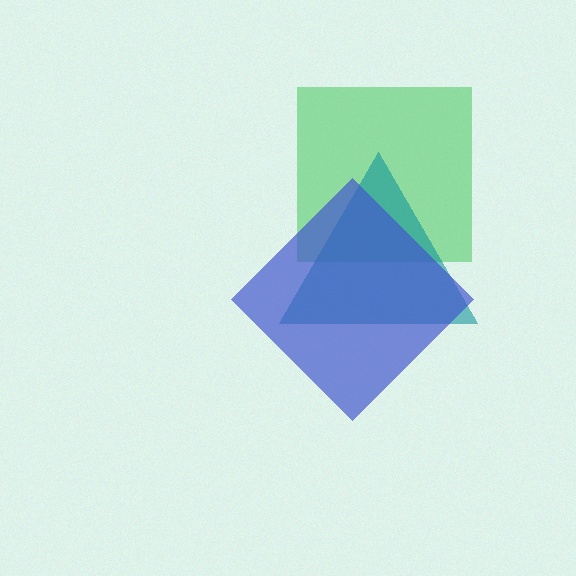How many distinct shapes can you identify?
There are 3 distinct shapes: a green square, a teal triangle, a blue diamond.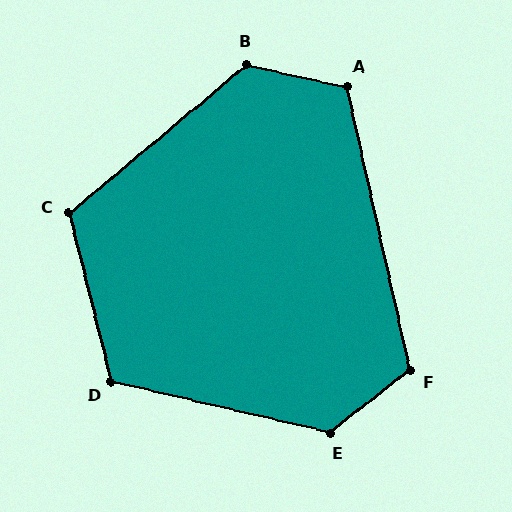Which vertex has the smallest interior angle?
A, at approximately 115 degrees.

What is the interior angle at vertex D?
Approximately 117 degrees (obtuse).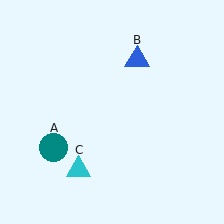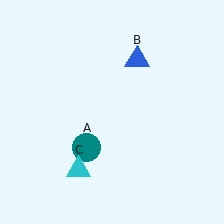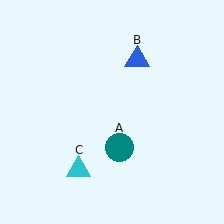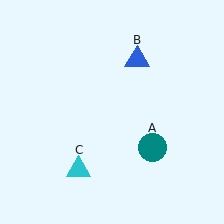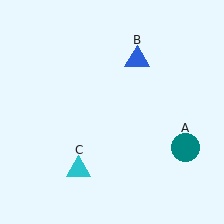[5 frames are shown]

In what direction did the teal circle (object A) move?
The teal circle (object A) moved right.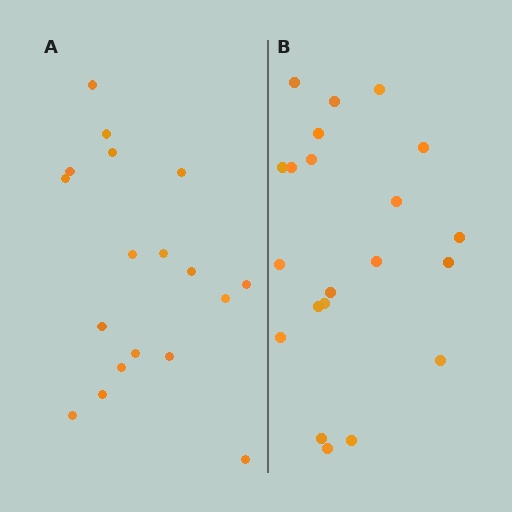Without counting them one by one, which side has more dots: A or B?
Region B (the right region) has more dots.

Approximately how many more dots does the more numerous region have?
Region B has just a few more — roughly 2 or 3 more dots than region A.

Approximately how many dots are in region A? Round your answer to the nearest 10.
About 20 dots. (The exact count is 18, which rounds to 20.)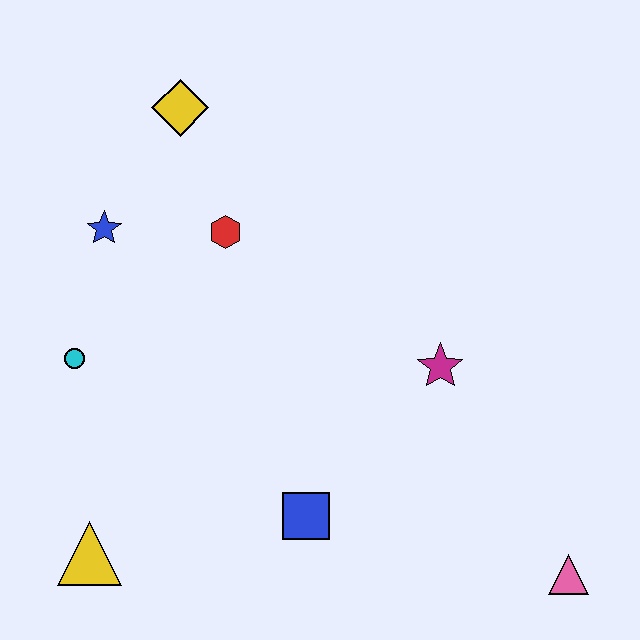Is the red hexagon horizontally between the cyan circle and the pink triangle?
Yes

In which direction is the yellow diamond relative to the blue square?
The yellow diamond is above the blue square.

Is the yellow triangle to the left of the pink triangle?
Yes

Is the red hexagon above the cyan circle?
Yes